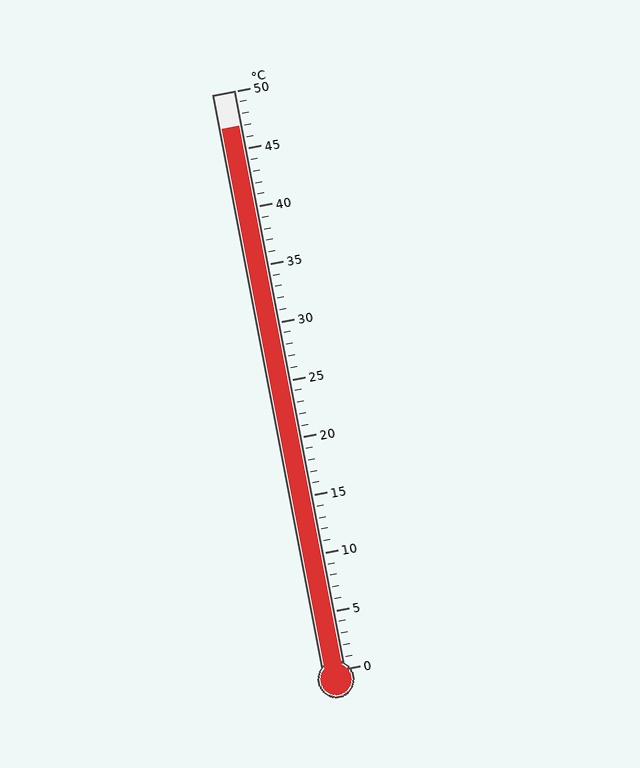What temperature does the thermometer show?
The thermometer shows approximately 47°C.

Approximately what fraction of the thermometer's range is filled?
The thermometer is filled to approximately 95% of its range.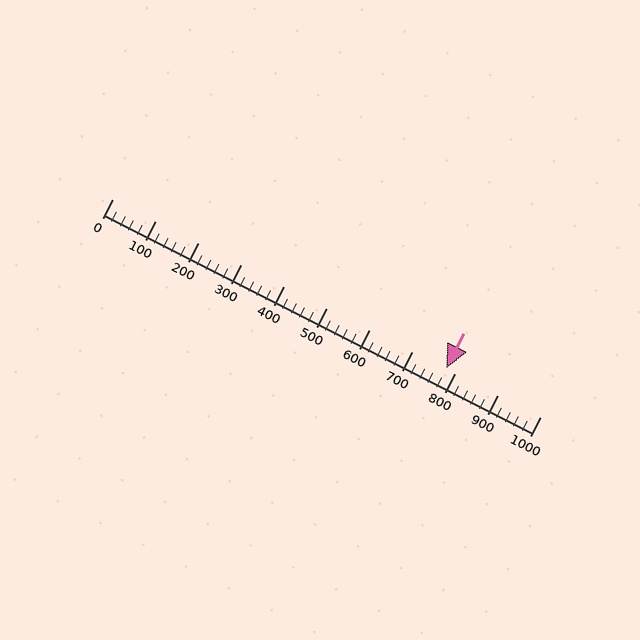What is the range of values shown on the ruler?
The ruler shows values from 0 to 1000.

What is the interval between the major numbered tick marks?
The major tick marks are spaced 100 units apart.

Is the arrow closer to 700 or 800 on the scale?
The arrow is closer to 800.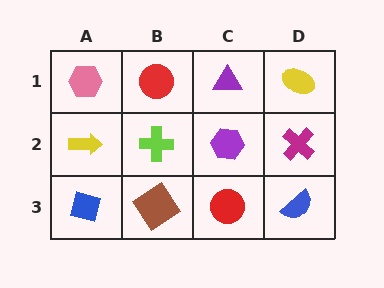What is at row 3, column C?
A red circle.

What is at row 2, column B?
A lime cross.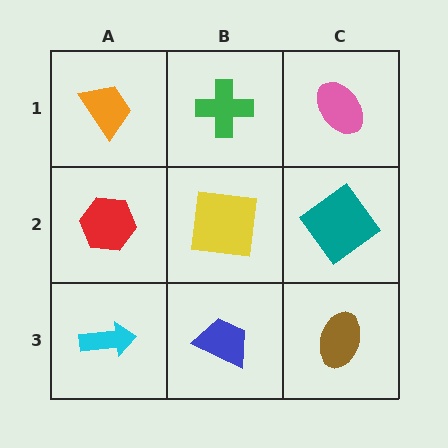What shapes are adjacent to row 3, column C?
A teal diamond (row 2, column C), a blue trapezoid (row 3, column B).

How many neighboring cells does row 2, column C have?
3.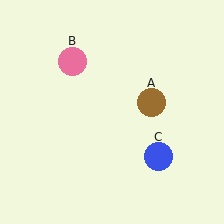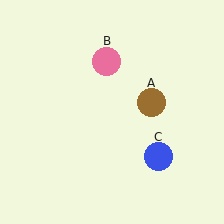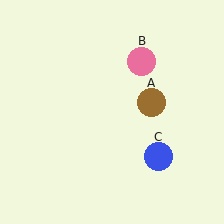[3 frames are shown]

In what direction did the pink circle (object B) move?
The pink circle (object B) moved right.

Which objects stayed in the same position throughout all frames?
Brown circle (object A) and blue circle (object C) remained stationary.